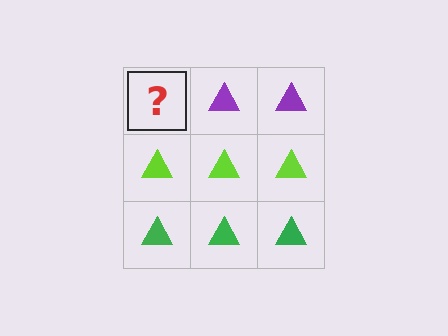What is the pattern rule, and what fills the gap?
The rule is that each row has a consistent color. The gap should be filled with a purple triangle.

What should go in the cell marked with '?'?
The missing cell should contain a purple triangle.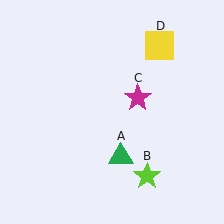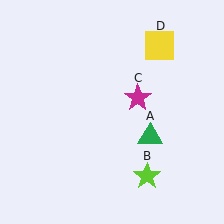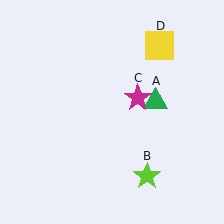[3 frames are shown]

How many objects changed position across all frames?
1 object changed position: green triangle (object A).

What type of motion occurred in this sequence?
The green triangle (object A) rotated counterclockwise around the center of the scene.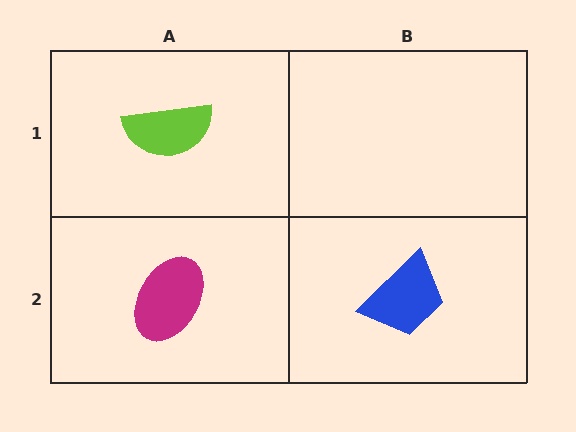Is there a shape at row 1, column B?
No, that cell is empty.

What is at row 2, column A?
A magenta ellipse.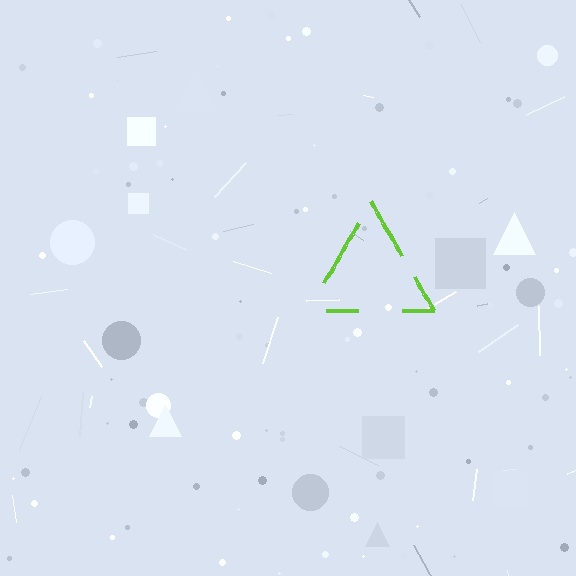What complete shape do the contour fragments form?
The contour fragments form a triangle.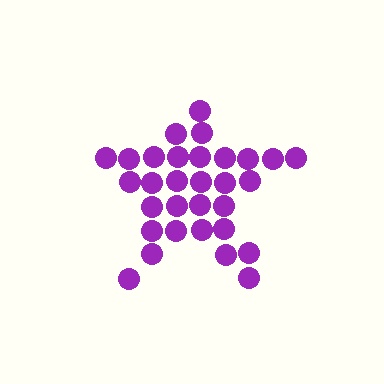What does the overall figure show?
The overall figure shows a star.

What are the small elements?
The small elements are circles.